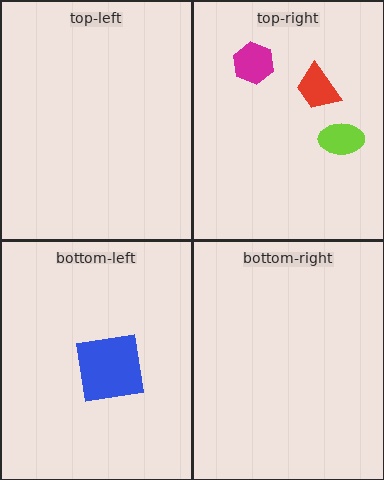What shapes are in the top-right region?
The lime ellipse, the red trapezoid, the magenta hexagon.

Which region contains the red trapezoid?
The top-right region.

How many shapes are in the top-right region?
3.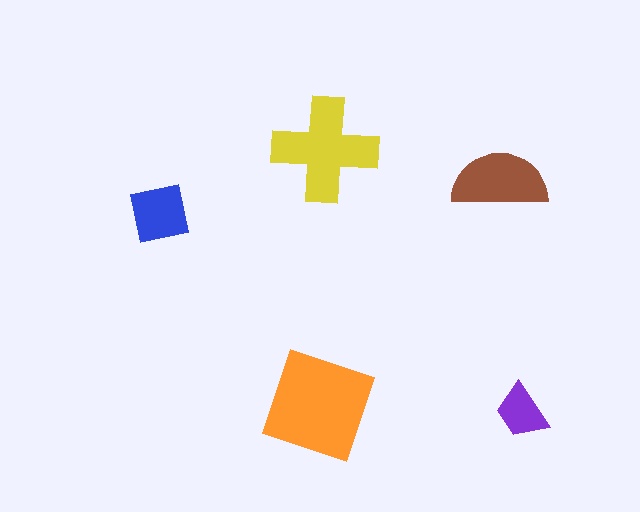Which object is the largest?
The orange square.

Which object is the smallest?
The purple trapezoid.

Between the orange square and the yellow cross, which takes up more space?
The orange square.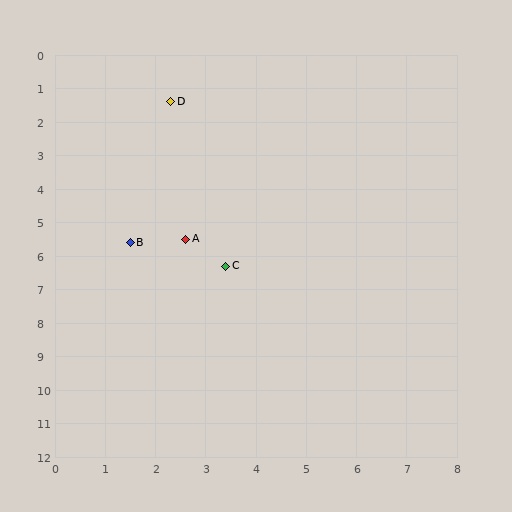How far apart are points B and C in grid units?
Points B and C are about 2.0 grid units apart.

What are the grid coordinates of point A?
Point A is at approximately (2.6, 5.5).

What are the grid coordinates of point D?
Point D is at approximately (2.3, 1.4).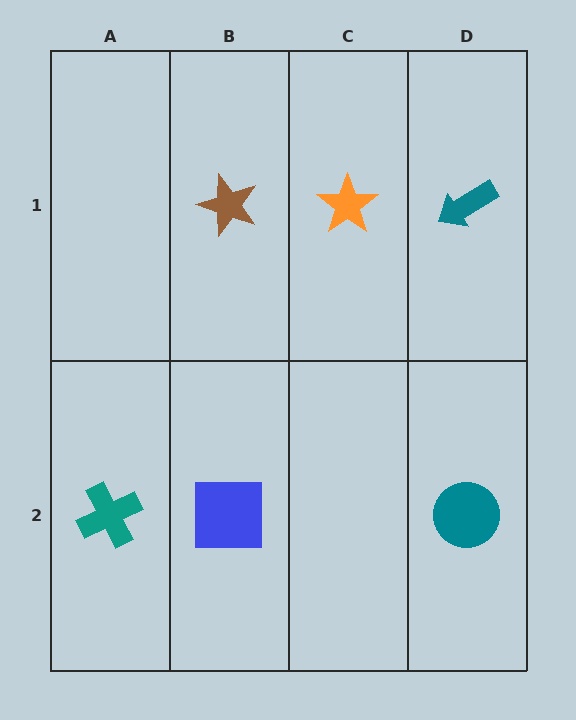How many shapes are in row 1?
3 shapes.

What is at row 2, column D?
A teal circle.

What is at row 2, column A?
A teal cross.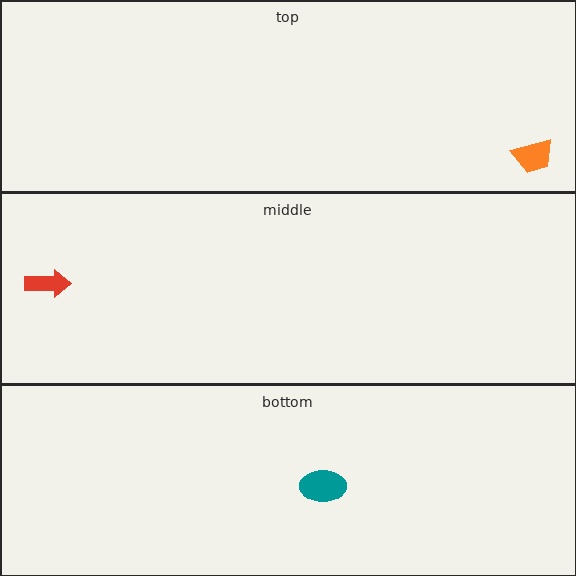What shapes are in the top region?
The orange trapezoid.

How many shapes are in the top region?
1.